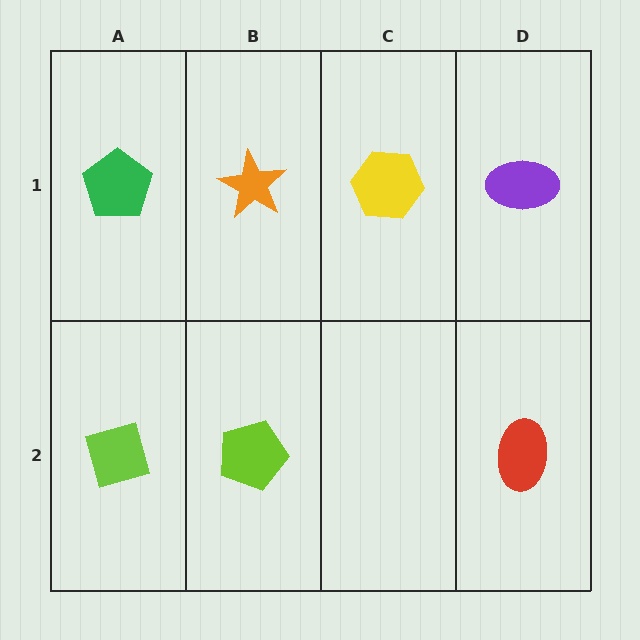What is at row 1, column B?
An orange star.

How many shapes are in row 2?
3 shapes.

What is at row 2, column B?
A lime pentagon.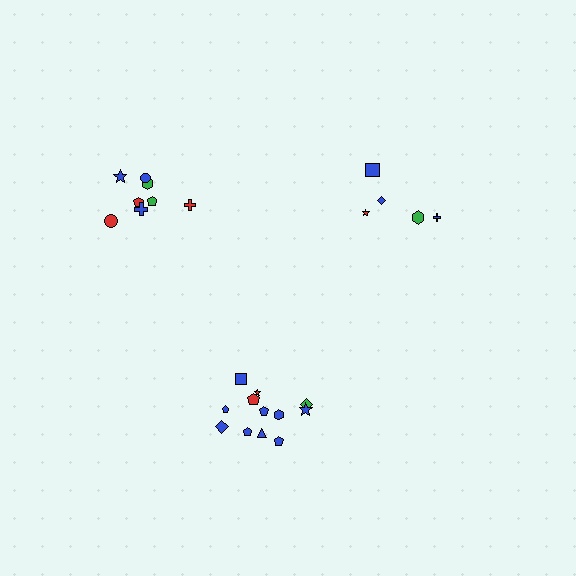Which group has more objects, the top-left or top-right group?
The top-left group.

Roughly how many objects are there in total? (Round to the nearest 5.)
Roughly 25 objects in total.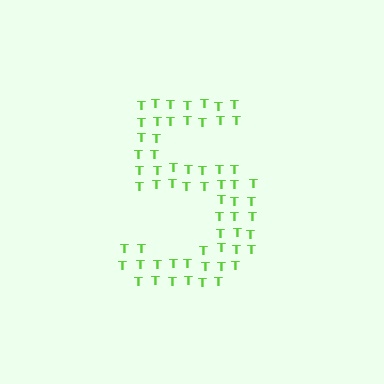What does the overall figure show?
The overall figure shows the digit 5.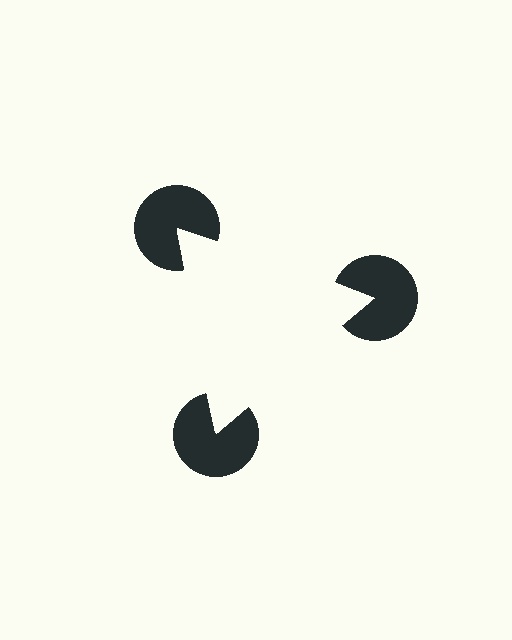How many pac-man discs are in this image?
There are 3 — one at each vertex of the illusory triangle.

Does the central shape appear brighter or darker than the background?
It typically appears slightly brighter than the background, even though no actual brightness change is drawn.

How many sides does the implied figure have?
3 sides.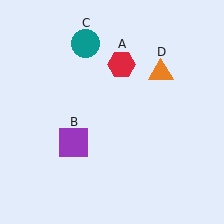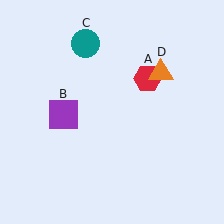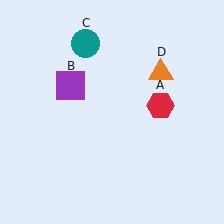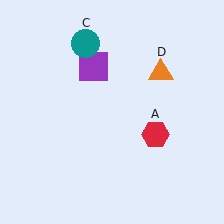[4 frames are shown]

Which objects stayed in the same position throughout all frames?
Teal circle (object C) and orange triangle (object D) remained stationary.